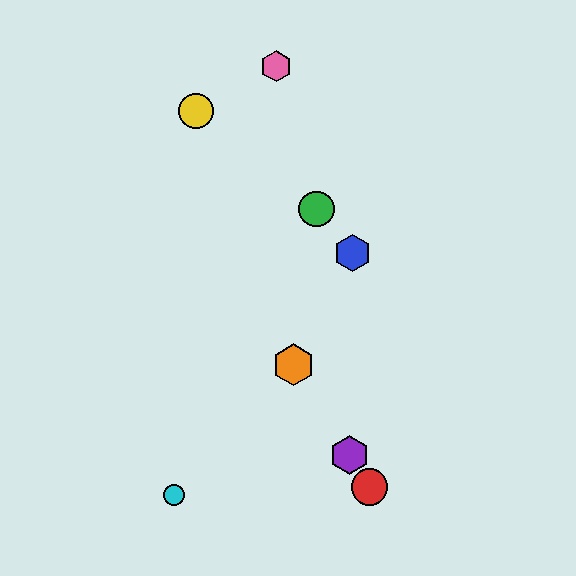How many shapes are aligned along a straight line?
3 shapes (the red circle, the purple hexagon, the orange hexagon) are aligned along a straight line.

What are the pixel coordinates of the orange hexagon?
The orange hexagon is at (293, 365).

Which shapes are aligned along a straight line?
The red circle, the purple hexagon, the orange hexagon are aligned along a straight line.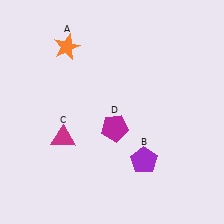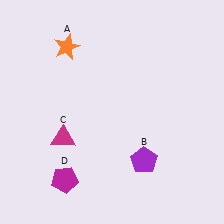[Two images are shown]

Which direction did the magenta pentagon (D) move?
The magenta pentagon (D) moved down.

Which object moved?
The magenta pentagon (D) moved down.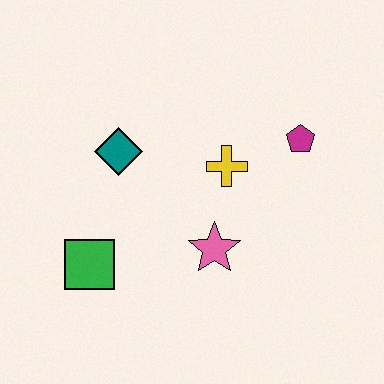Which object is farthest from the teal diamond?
The magenta pentagon is farthest from the teal diamond.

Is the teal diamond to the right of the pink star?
No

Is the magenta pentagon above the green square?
Yes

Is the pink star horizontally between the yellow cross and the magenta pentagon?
No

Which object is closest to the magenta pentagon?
The yellow cross is closest to the magenta pentagon.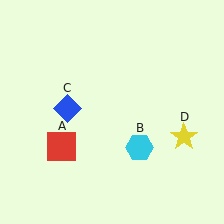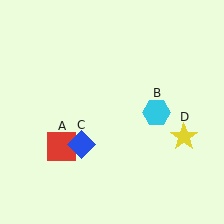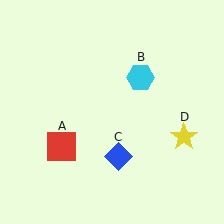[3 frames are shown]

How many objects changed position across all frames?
2 objects changed position: cyan hexagon (object B), blue diamond (object C).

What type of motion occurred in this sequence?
The cyan hexagon (object B), blue diamond (object C) rotated counterclockwise around the center of the scene.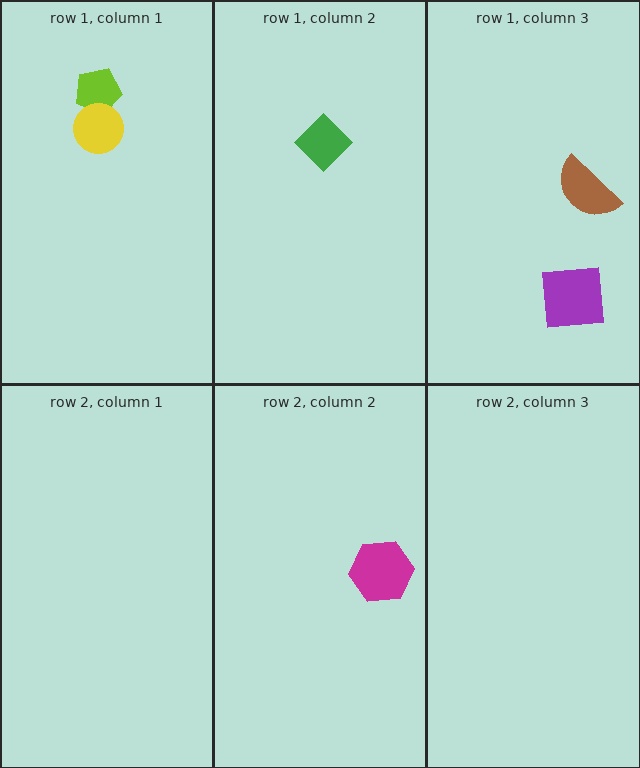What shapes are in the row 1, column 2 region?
The green diamond.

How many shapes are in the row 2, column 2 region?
1.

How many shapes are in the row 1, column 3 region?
2.